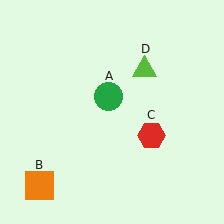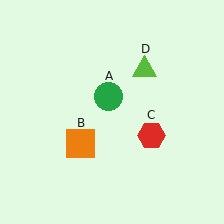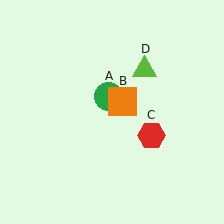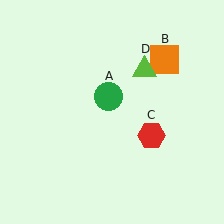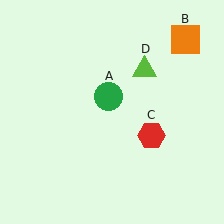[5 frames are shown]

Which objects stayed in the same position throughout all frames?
Green circle (object A) and red hexagon (object C) and lime triangle (object D) remained stationary.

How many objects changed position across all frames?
1 object changed position: orange square (object B).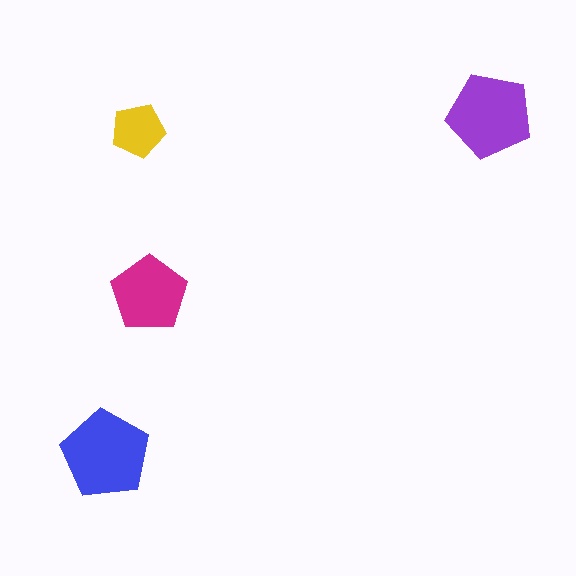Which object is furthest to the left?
The blue pentagon is leftmost.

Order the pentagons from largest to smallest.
the blue one, the purple one, the magenta one, the yellow one.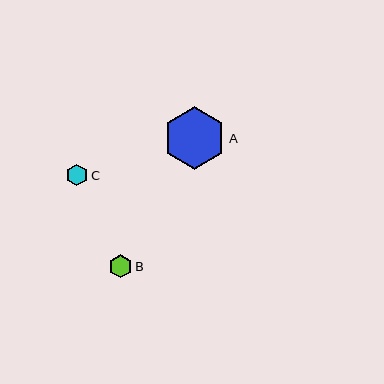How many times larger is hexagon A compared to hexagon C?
Hexagon A is approximately 2.9 times the size of hexagon C.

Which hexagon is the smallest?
Hexagon C is the smallest with a size of approximately 22 pixels.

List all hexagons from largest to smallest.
From largest to smallest: A, B, C.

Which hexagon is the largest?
Hexagon A is the largest with a size of approximately 63 pixels.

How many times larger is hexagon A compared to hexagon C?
Hexagon A is approximately 2.9 times the size of hexagon C.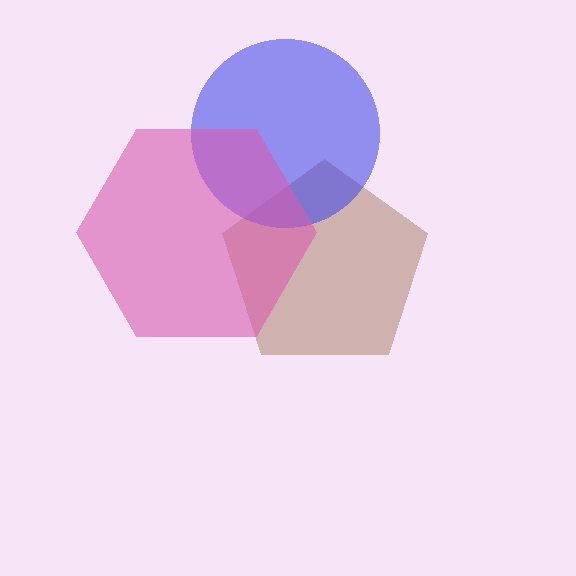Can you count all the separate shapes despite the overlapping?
Yes, there are 3 separate shapes.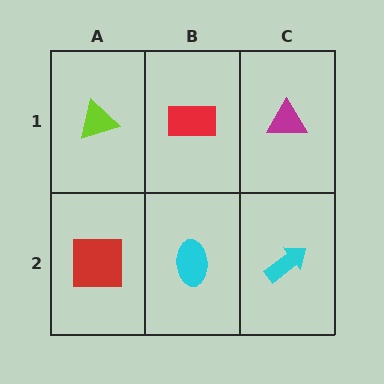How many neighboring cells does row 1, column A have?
2.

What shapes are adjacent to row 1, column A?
A red square (row 2, column A), a red rectangle (row 1, column B).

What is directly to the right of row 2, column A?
A cyan ellipse.